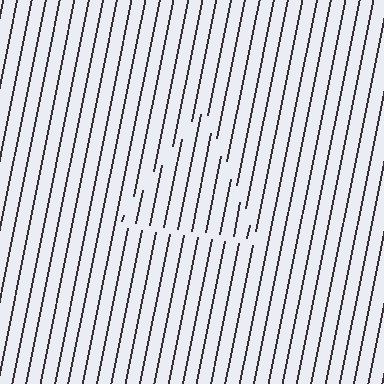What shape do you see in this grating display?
An illusory triangle. The interior of the shape contains the same grating, shifted by half a period — the contour is defined by the phase discontinuity where line-ends from the inner and outer gratings abut.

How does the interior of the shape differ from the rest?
The interior of the shape contains the same grating, shifted by half a period — the contour is defined by the phase discontinuity where line-ends from the inner and outer gratings abut.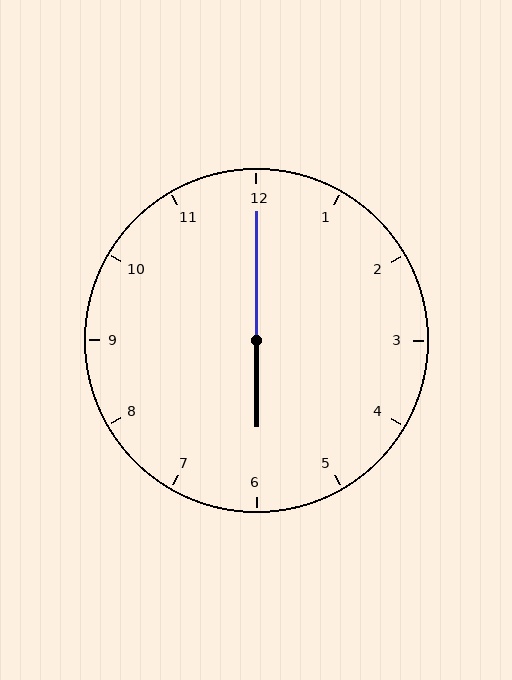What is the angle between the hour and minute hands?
Approximately 180 degrees.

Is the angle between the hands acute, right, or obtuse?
It is obtuse.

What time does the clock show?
6:00.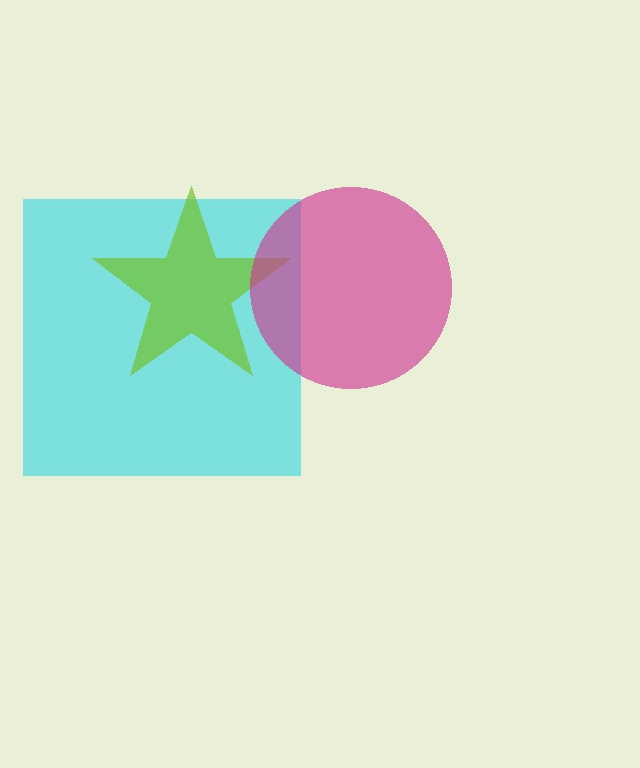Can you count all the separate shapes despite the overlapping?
Yes, there are 3 separate shapes.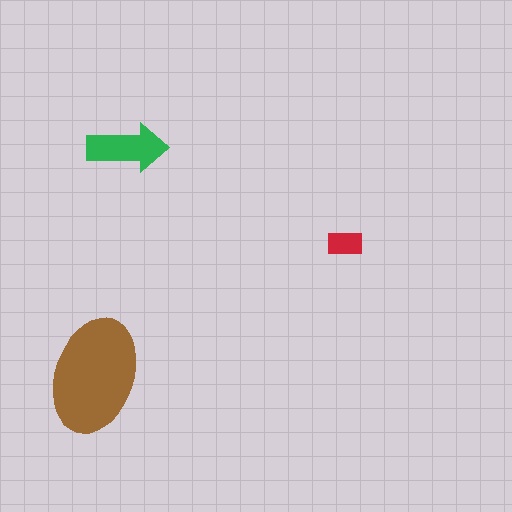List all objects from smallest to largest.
The red rectangle, the green arrow, the brown ellipse.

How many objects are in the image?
There are 3 objects in the image.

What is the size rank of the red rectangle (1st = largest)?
3rd.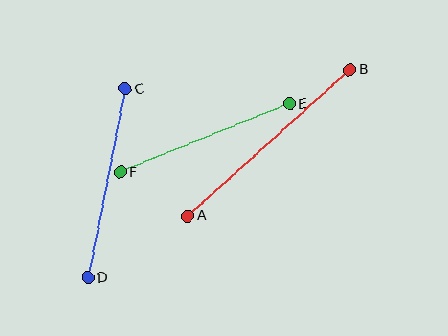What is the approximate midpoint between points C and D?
The midpoint is at approximately (107, 183) pixels.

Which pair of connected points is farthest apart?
Points A and B are farthest apart.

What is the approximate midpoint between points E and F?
The midpoint is at approximately (205, 138) pixels.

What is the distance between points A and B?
The distance is approximately 218 pixels.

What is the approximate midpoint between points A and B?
The midpoint is at approximately (269, 143) pixels.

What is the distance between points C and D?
The distance is approximately 192 pixels.